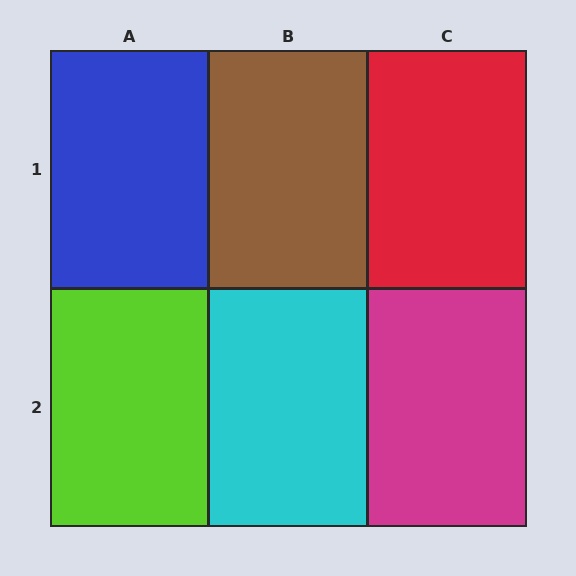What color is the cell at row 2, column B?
Cyan.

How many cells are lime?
1 cell is lime.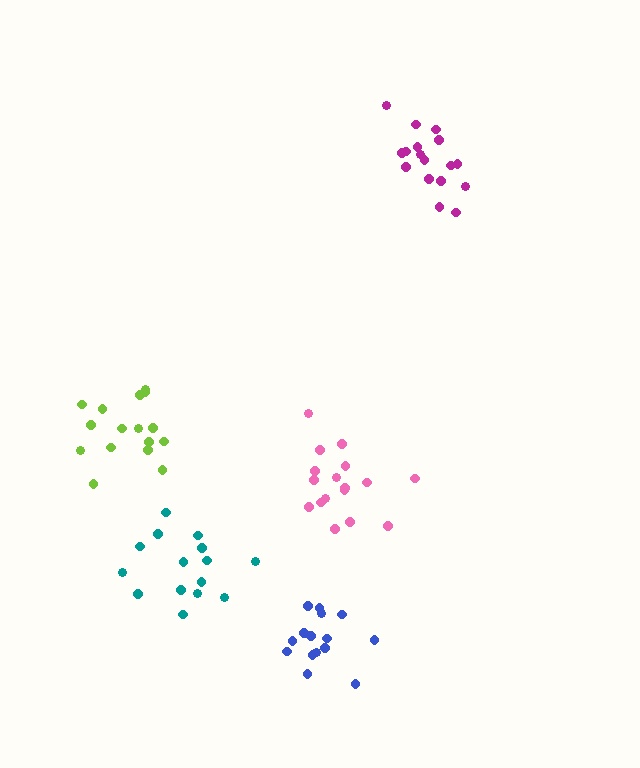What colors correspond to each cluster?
The clusters are colored: blue, pink, magenta, lime, teal.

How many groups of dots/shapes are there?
There are 5 groups.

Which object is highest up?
The magenta cluster is topmost.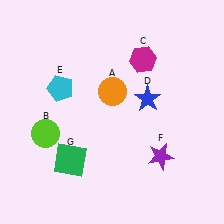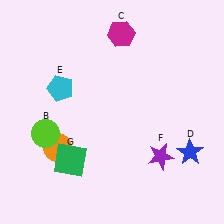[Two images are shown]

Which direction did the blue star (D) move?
The blue star (D) moved down.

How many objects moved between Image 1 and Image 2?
3 objects moved between the two images.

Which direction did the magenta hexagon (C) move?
The magenta hexagon (C) moved up.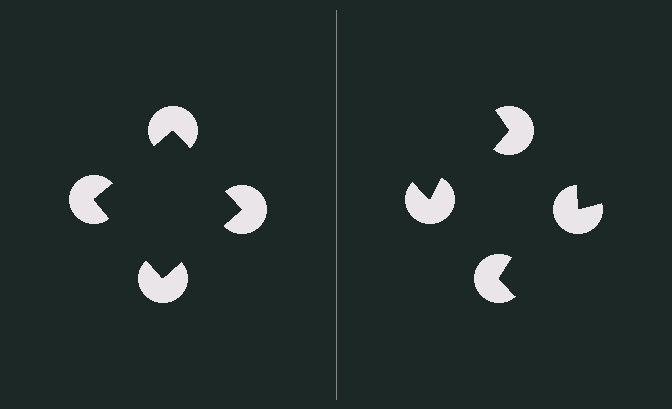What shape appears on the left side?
An illusory square.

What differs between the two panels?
The pac-man discs are positioned identically on both sides; only the wedge orientations differ. On the left they align to a square; on the right they are misaligned.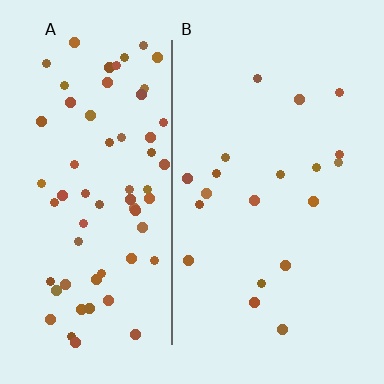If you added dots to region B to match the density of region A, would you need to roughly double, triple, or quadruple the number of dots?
Approximately triple.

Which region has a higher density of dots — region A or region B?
A (the left).